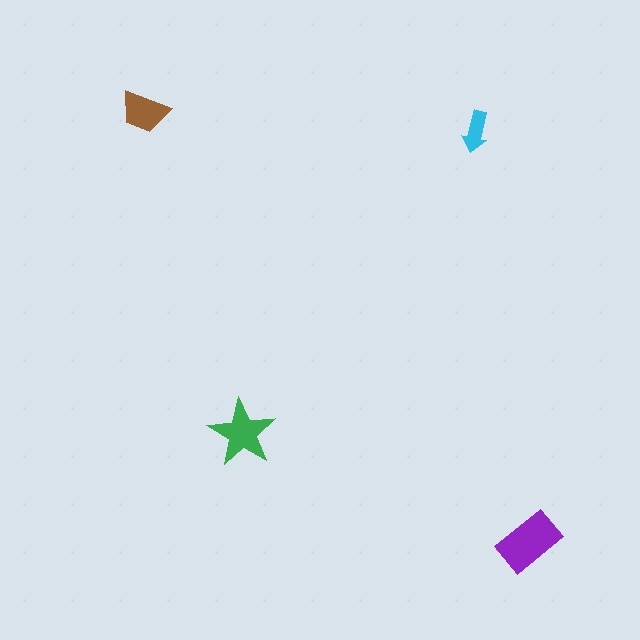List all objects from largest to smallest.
The purple rectangle, the green star, the brown trapezoid, the cyan arrow.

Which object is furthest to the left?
The brown trapezoid is leftmost.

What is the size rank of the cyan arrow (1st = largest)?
4th.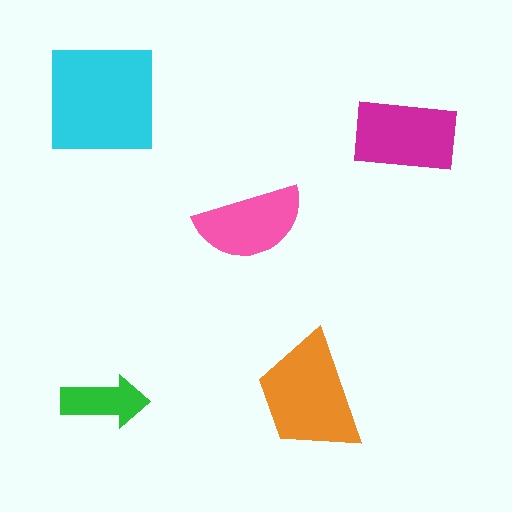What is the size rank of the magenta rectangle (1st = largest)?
3rd.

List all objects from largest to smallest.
The cyan square, the orange trapezoid, the magenta rectangle, the pink semicircle, the green arrow.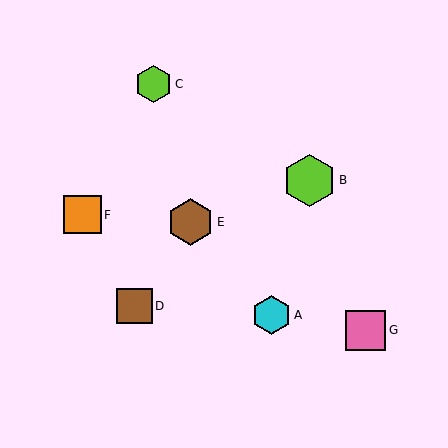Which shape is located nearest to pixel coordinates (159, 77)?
The lime hexagon (labeled C) at (153, 84) is nearest to that location.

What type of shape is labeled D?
Shape D is a brown square.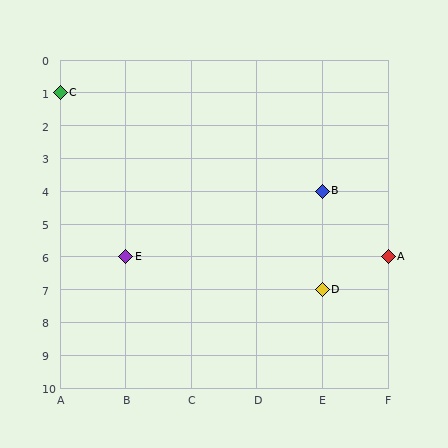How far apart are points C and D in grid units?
Points C and D are 4 columns and 6 rows apart (about 7.2 grid units diagonally).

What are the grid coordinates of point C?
Point C is at grid coordinates (A, 1).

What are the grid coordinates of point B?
Point B is at grid coordinates (E, 4).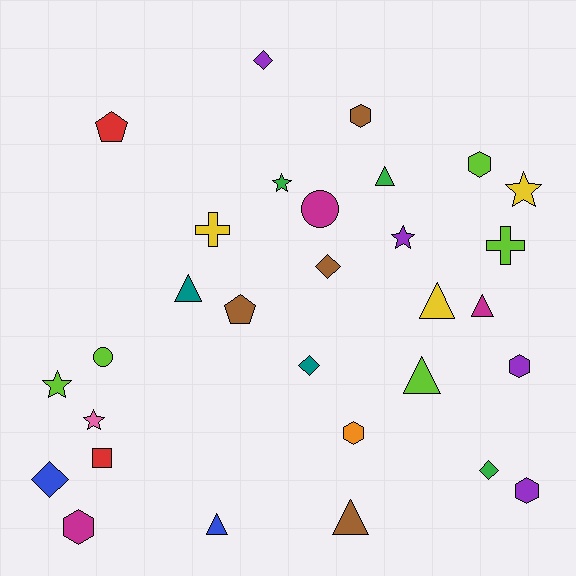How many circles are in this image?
There are 2 circles.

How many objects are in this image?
There are 30 objects.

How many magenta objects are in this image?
There are 3 magenta objects.